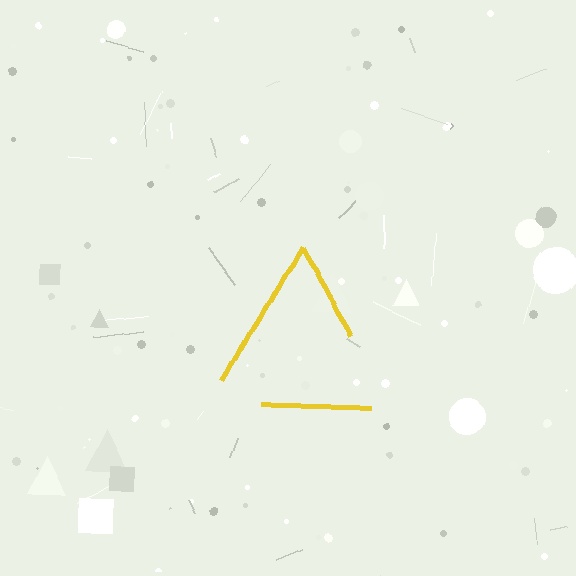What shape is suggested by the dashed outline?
The dashed outline suggests a triangle.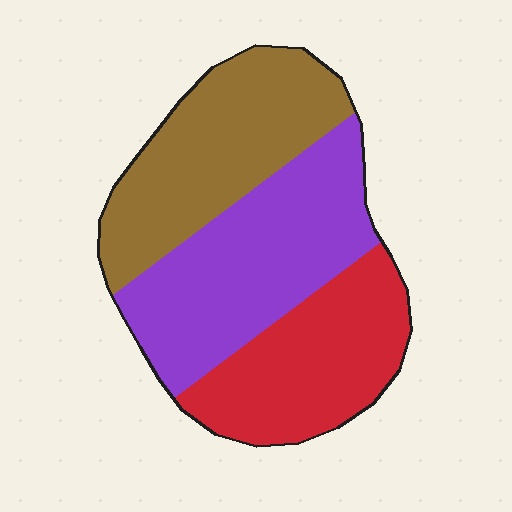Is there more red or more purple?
Purple.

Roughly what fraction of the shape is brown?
Brown takes up about one third (1/3) of the shape.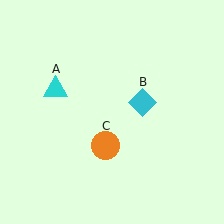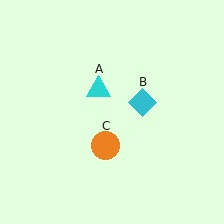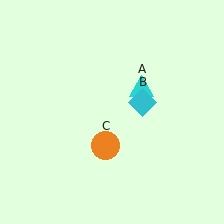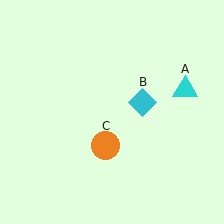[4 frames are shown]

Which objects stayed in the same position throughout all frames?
Cyan diamond (object B) and orange circle (object C) remained stationary.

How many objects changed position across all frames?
1 object changed position: cyan triangle (object A).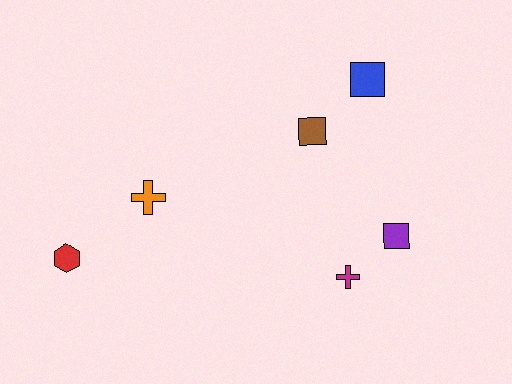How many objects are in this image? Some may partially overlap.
There are 6 objects.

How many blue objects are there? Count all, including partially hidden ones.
There is 1 blue object.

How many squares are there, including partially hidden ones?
There are 3 squares.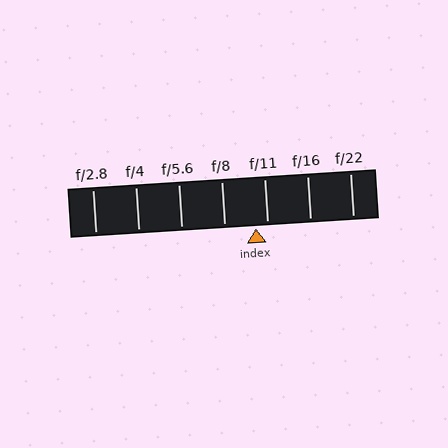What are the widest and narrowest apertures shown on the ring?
The widest aperture shown is f/2.8 and the narrowest is f/22.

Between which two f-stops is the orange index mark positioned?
The index mark is between f/8 and f/11.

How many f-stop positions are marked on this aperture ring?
There are 7 f-stop positions marked.